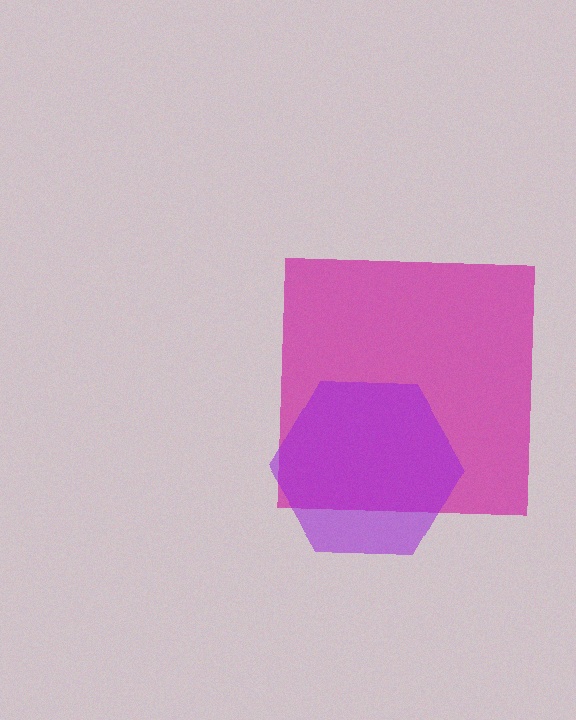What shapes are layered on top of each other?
The layered shapes are: a magenta square, a purple hexagon.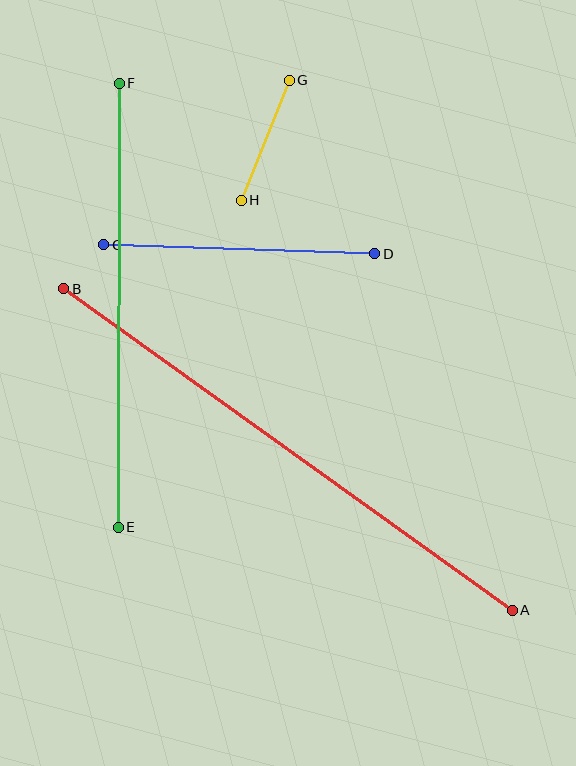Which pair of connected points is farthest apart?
Points A and B are farthest apart.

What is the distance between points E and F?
The distance is approximately 444 pixels.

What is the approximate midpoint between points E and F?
The midpoint is at approximately (119, 305) pixels.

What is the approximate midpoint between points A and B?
The midpoint is at approximately (288, 449) pixels.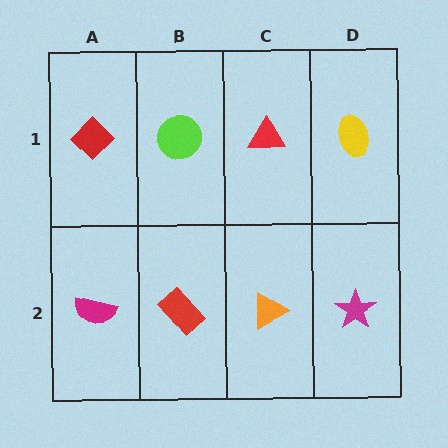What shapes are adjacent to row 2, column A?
A red diamond (row 1, column A), a red rectangle (row 2, column B).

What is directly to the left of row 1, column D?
A red triangle.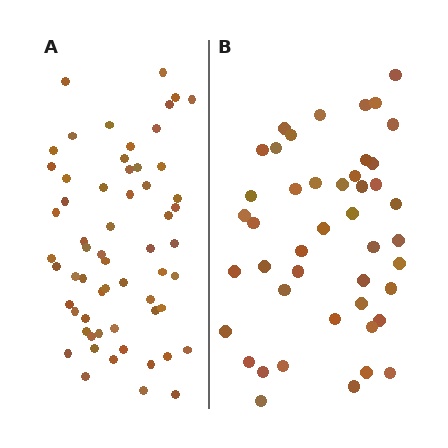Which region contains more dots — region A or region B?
Region A (the left region) has more dots.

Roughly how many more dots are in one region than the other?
Region A has approximately 15 more dots than region B.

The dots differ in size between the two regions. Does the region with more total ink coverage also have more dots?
No. Region B has more total ink coverage because its dots are larger, but region A actually contains more individual dots. Total area can be misleading — the number of items is what matters here.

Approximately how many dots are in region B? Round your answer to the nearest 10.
About 40 dots. (The exact count is 45, which rounds to 40.)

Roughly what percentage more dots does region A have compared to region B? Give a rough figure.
About 35% more.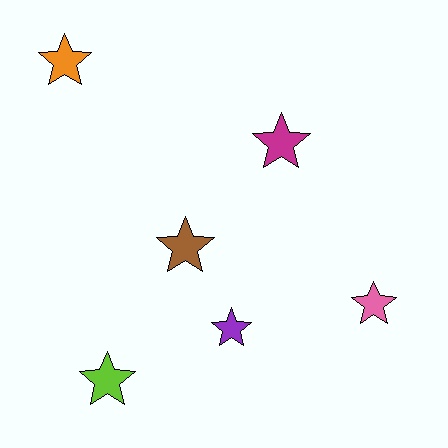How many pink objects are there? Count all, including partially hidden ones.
There is 1 pink object.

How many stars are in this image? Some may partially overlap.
There are 6 stars.